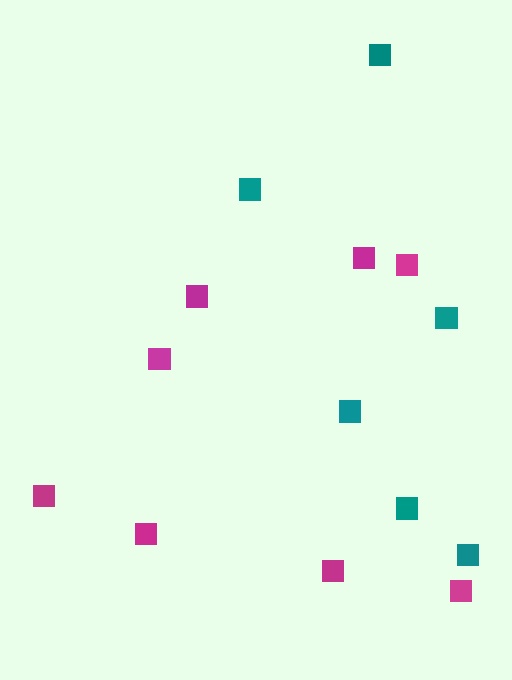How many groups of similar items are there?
There are 2 groups: one group of teal squares (6) and one group of magenta squares (8).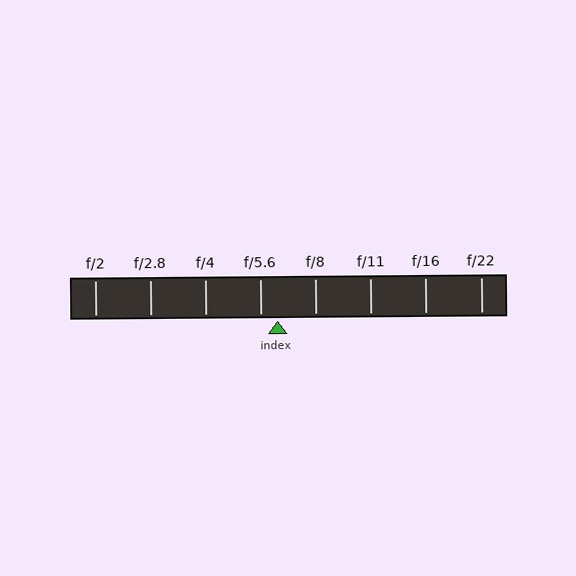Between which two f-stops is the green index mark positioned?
The index mark is between f/5.6 and f/8.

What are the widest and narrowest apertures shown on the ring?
The widest aperture shown is f/2 and the narrowest is f/22.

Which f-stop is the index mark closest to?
The index mark is closest to f/5.6.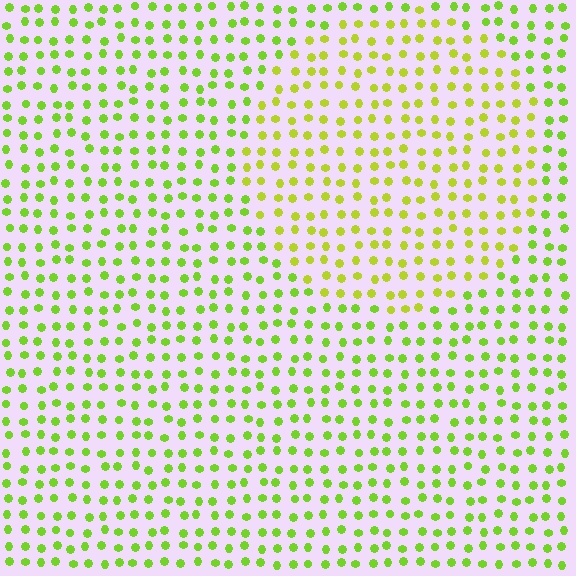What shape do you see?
I see a circle.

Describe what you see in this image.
The image is filled with small lime elements in a uniform arrangement. A circle-shaped region is visible where the elements are tinted to a slightly different hue, forming a subtle color boundary.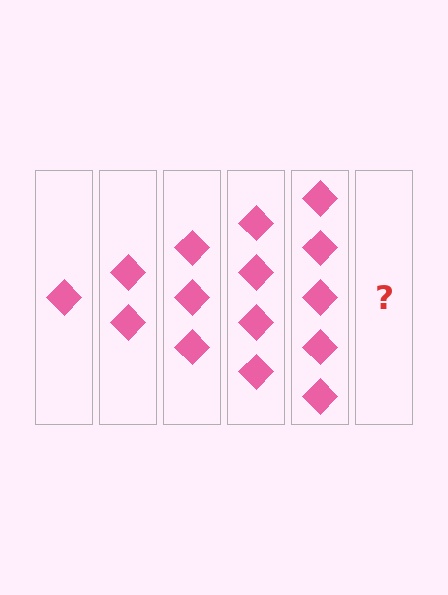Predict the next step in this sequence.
The next step is 6 diamonds.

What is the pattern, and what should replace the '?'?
The pattern is that each step adds one more diamond. The '?' should be 6 diamonds.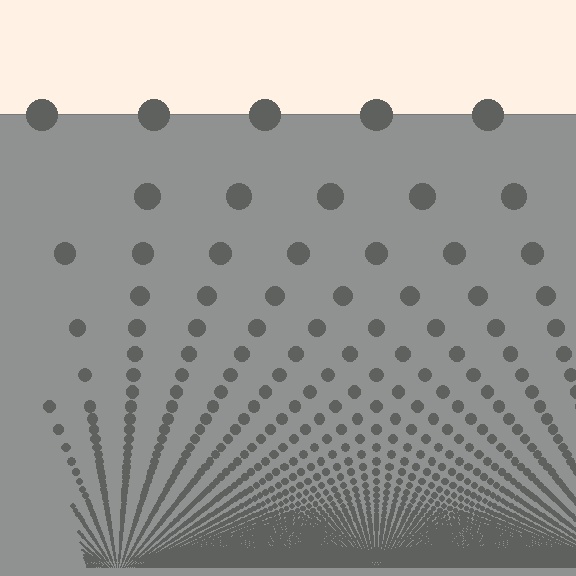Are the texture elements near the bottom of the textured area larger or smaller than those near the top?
Smaller. The gradient is inverted — elements near the bottom are smaller and denser.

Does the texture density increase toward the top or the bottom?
Density increases toward the bottom.